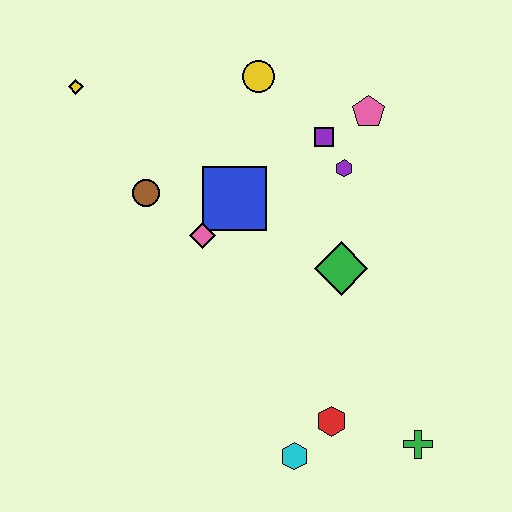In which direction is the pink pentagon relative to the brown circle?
The pink pentagon is to the right of the brown circle.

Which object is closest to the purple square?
The purple hexagon is closest to the purple square.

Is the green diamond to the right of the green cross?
No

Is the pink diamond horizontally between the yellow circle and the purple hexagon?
No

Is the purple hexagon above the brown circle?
Yes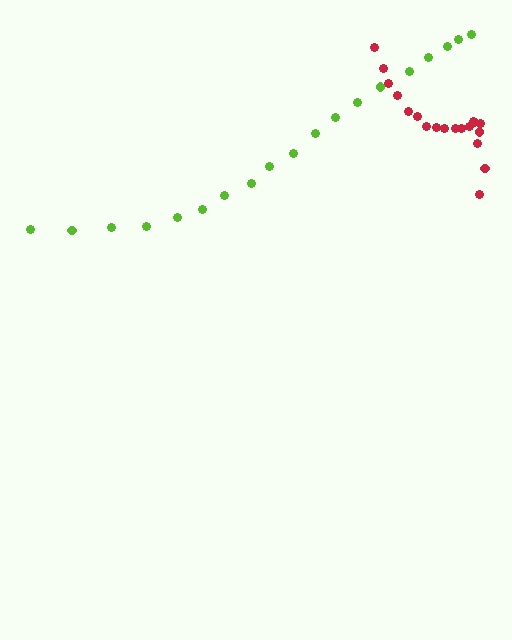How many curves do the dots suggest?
There are 2 distinct paths.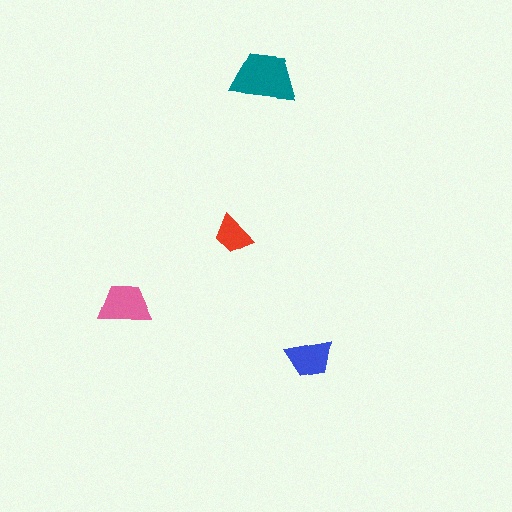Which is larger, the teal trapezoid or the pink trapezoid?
The teal one.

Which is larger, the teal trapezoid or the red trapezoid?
The teal one.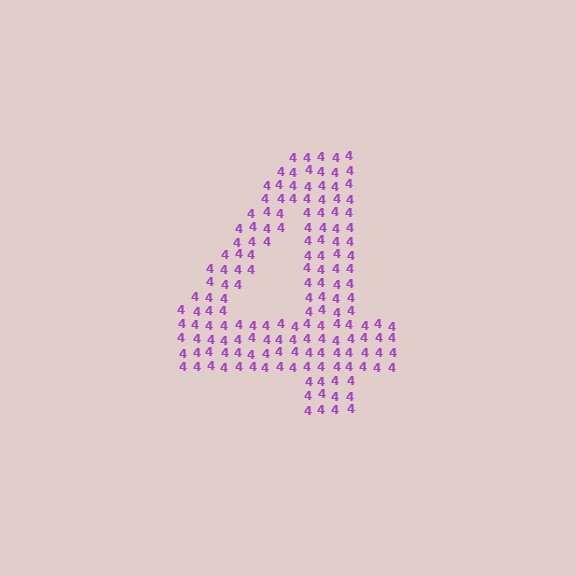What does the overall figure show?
The overall figure shows the digit 4.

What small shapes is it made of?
It is made of small digit 4's.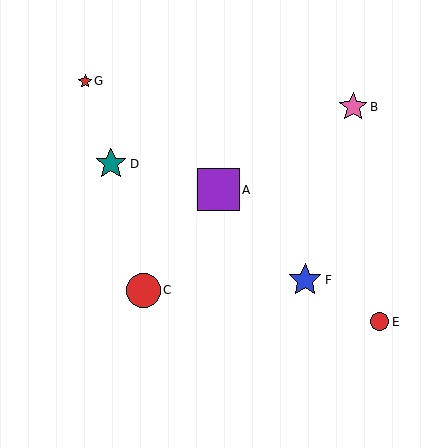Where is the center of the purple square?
The center of the purple square is at (218, 190).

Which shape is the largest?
The purple square (labeled A) is the largest.